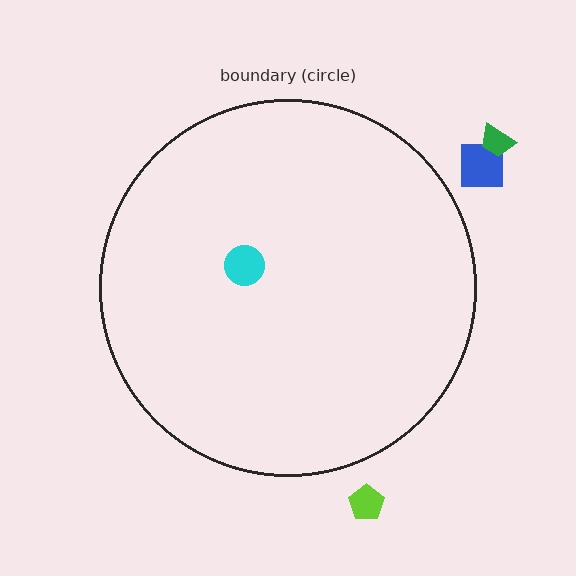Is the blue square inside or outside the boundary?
Outside.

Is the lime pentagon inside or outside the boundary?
Outside.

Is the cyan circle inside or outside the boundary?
Inside.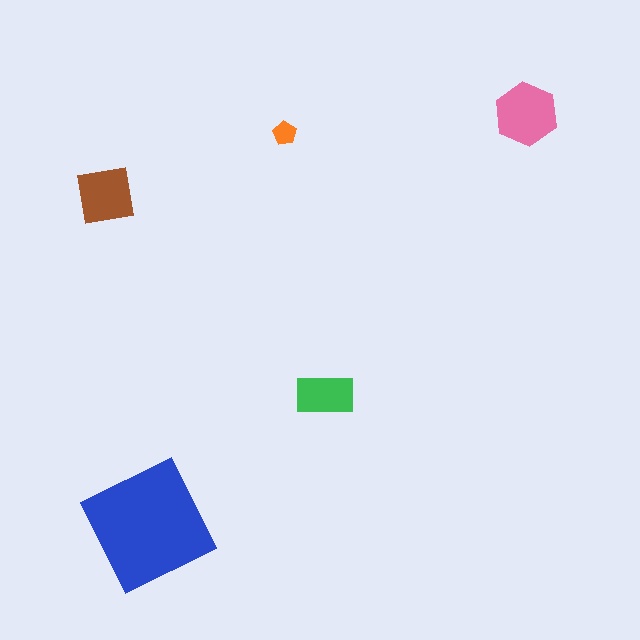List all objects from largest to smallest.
The blue square, the pink hexagon, the brown square, the green rectangle, the orange pentagon.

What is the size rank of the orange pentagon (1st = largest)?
5th.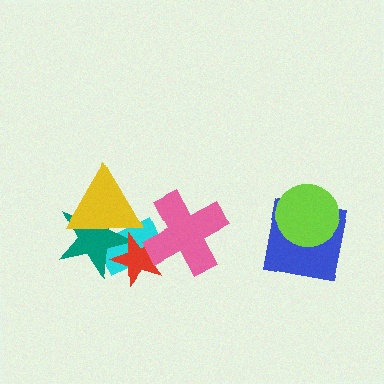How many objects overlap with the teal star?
3 objects overlap with the teal star.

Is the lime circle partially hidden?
No, no other shape covers it.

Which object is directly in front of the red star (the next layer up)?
The yellow triangle is directly in front of the red star.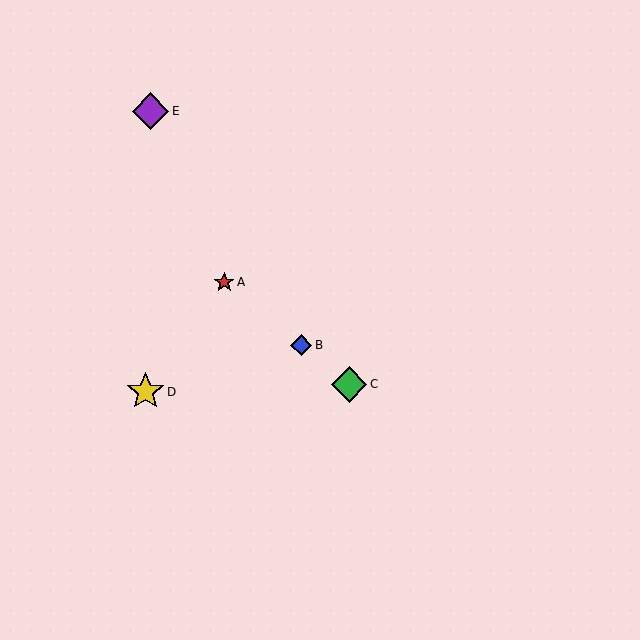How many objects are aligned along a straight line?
3 objects (A, B, C) are aligned along a straight line.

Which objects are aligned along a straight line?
Objects A, B, C are aligned along a straight line.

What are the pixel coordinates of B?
Object B is at (301, 345).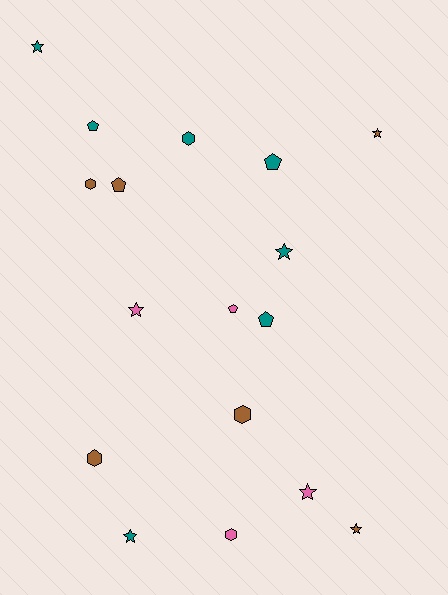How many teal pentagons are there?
There are 3 teal pentagons.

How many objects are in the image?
There are 17 objects.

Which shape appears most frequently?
Star, with 7 objects.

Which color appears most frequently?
Teal, with 7 objects.